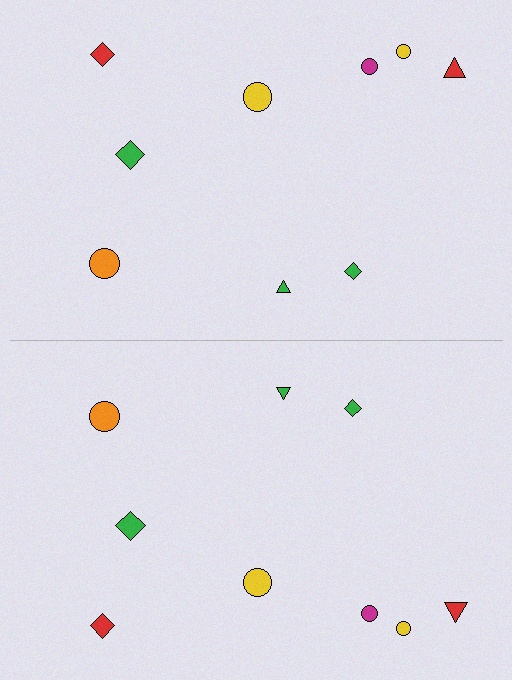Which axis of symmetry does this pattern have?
The pattern has a horizontal axis of symmetry running through the center of the image.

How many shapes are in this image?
There are 18 shapes in this image.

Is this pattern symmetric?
Yes, this pattern has bilateral (reflection) symmetry.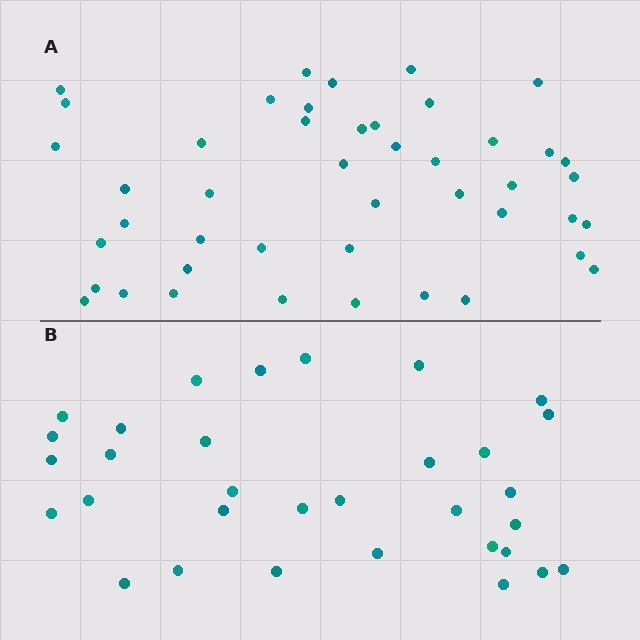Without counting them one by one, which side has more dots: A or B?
Region A (the top region) has more dots.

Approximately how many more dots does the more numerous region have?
Region A has approximately 15 more dots than region B.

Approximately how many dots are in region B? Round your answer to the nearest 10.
About 30 dots. (The exact count is 32, which rounds to 30.)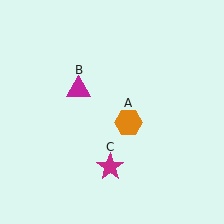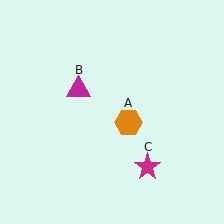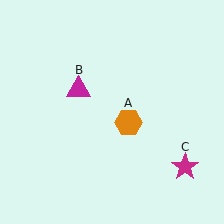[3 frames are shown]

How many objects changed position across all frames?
1 object changed position: magenta star (object C).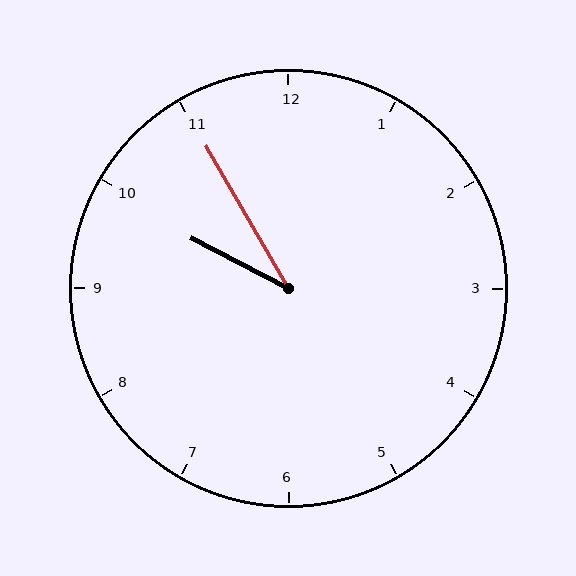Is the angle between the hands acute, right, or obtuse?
It is acute.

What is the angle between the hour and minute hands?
Approximately 32 degrees.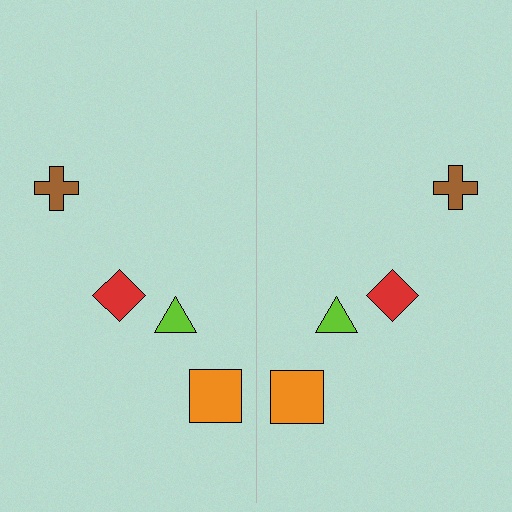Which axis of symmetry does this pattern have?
The pattern has a vertical axis of symmetry running through the center of the image.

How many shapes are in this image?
There are 8 shapes in this image.